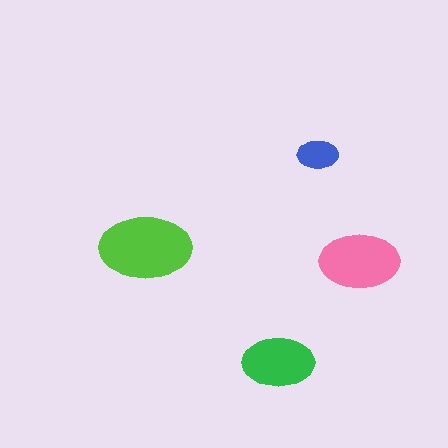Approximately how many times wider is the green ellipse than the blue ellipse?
About 2 times wider.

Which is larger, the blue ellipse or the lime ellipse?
The lime one.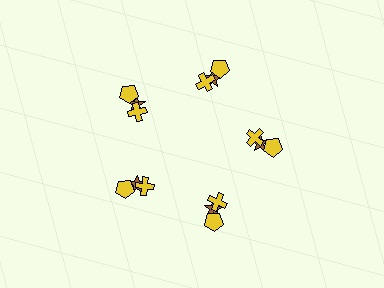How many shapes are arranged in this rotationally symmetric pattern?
There are 15 shapes, arranged in 5 groups of 3.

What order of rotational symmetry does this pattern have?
This pattern has 5-fold rotational symmetry.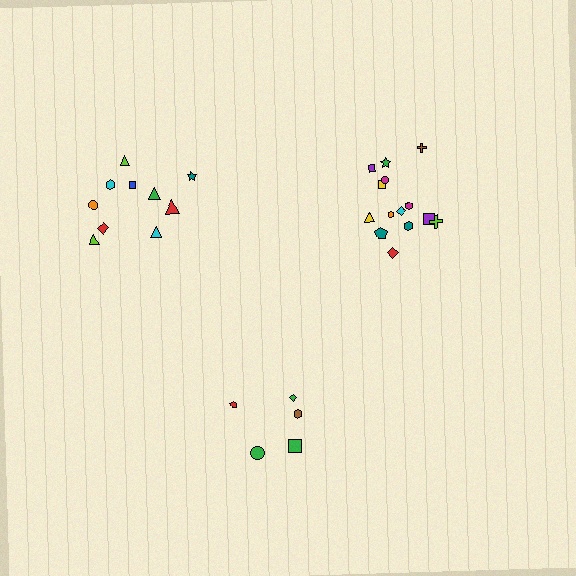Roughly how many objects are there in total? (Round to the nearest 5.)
Roughly 30 objects in total.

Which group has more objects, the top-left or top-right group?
The top-right group.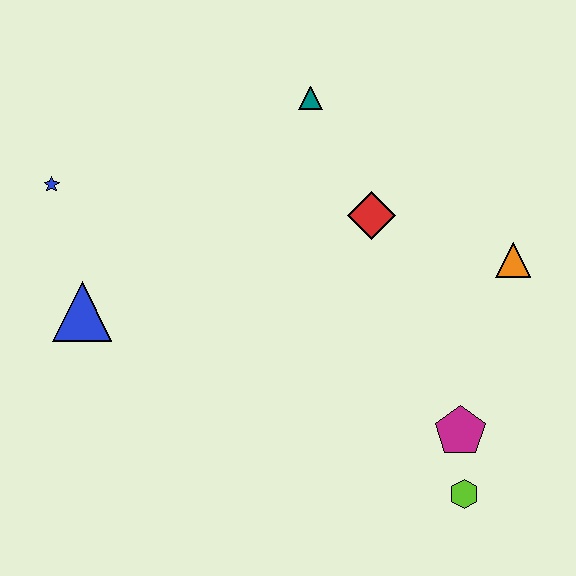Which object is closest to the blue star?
The blue triangle is closest to the blue star.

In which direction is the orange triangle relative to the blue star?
The orange triangle is to the right of the blue star.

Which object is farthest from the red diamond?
The blue star is farthest from the red diamond.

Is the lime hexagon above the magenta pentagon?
No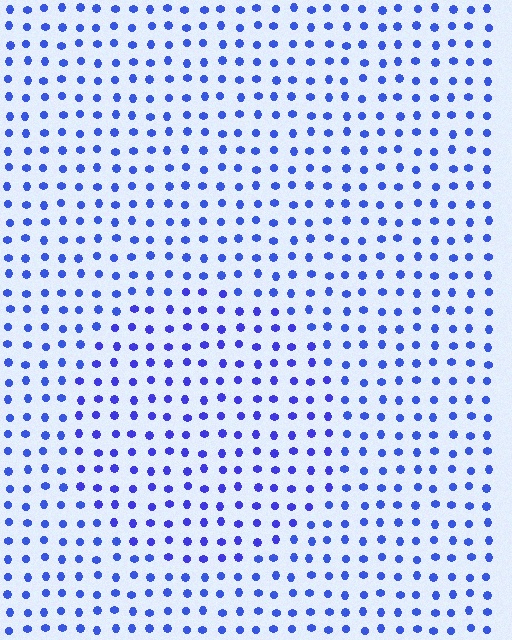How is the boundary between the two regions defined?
The boundary is defined purely by a slight shift in hue (about 14 degrees). Spacing, size, and orientation are identical on both sides.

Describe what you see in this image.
The image is filled with small blue elements in a uniform arrangement. A circle-shaped region is visible where the elements are tinted to a slightly different hue, forming a subtle color boundary.